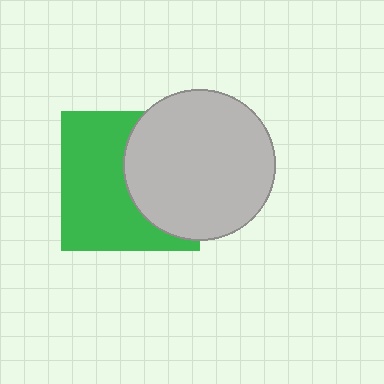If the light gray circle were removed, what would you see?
You would see the complete green square.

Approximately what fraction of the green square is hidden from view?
Roughly 43% of the green square is hidden behind the light gray circle.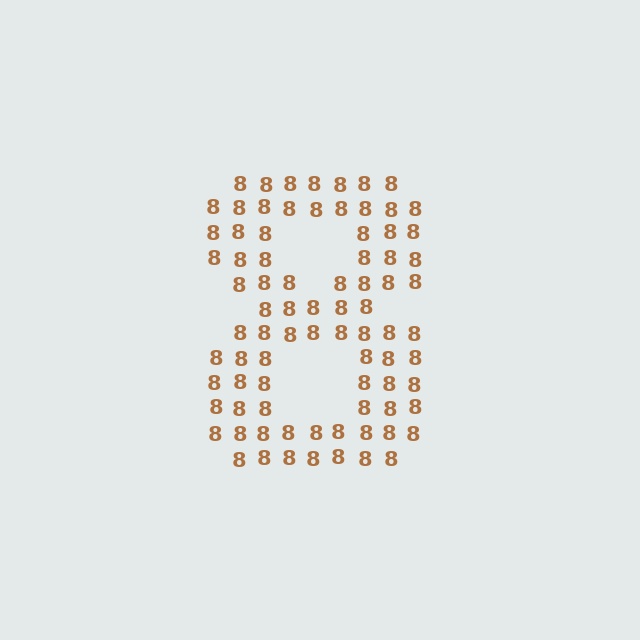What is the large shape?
The large shape is the digit 8.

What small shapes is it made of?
It is made of small digit 8's.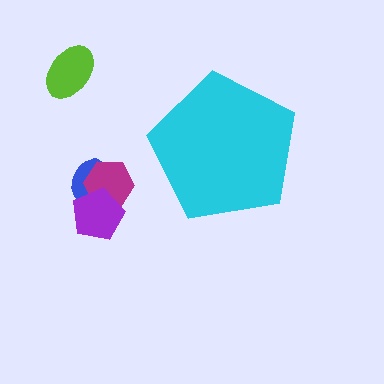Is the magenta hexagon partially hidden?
No, the magenta hexagon is fully visible.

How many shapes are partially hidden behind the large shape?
0 shapes are partially hidden.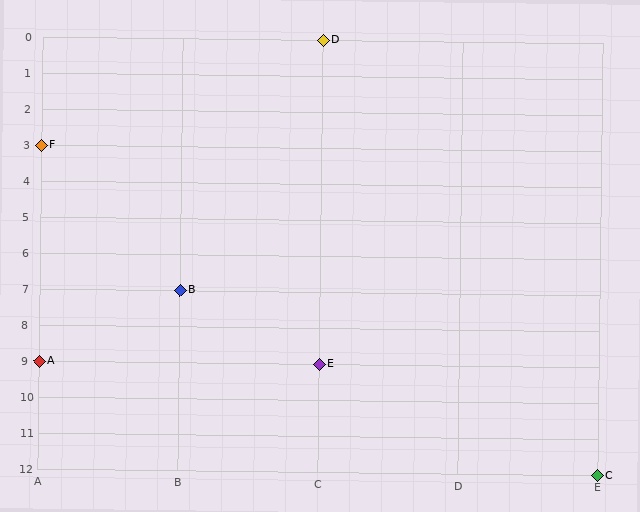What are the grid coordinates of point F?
Point F is at grid coordinates (A, 3).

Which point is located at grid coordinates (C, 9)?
Point E is at (C, 9).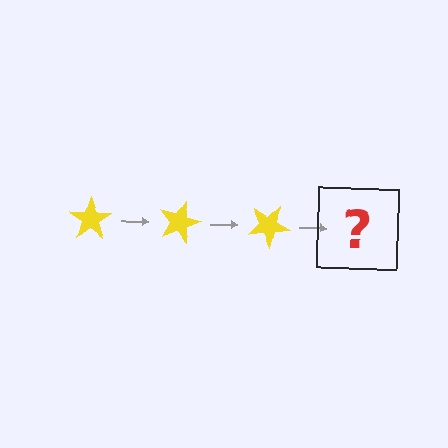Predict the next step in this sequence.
The next step is a yellow star rotated 45 degrees.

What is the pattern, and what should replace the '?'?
The pattern is that the star rotates 15 degrees each step. The '?' should be a yellow star rotated 45 degrees.